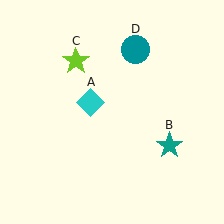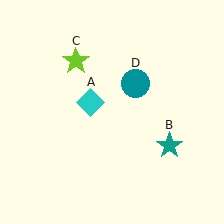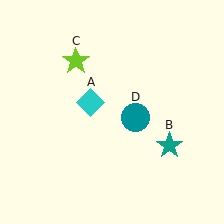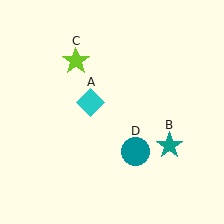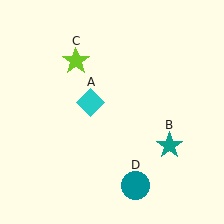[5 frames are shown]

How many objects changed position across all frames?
1 object changed position: teal circle (object D).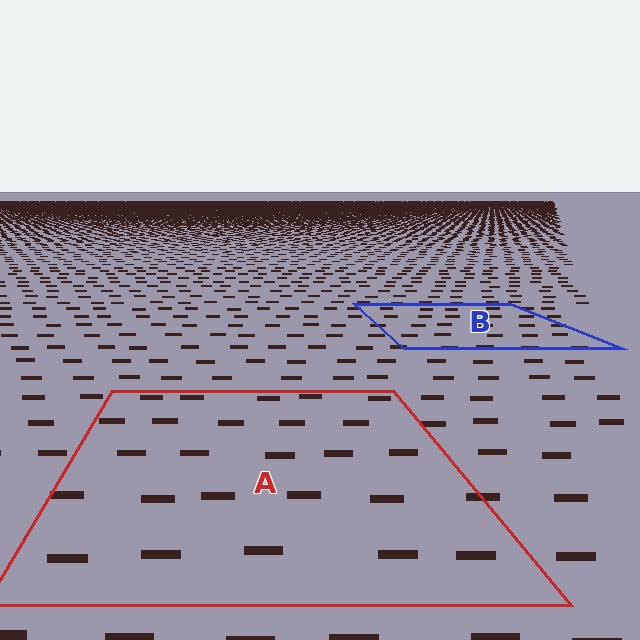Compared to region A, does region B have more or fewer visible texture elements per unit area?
Region B has more texture elements per unit area — they are packed more densely because it is farther away.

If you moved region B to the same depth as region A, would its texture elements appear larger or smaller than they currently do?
They would appear larger. At a closer depth, the same texture elements are projected at a bigger on-screen size.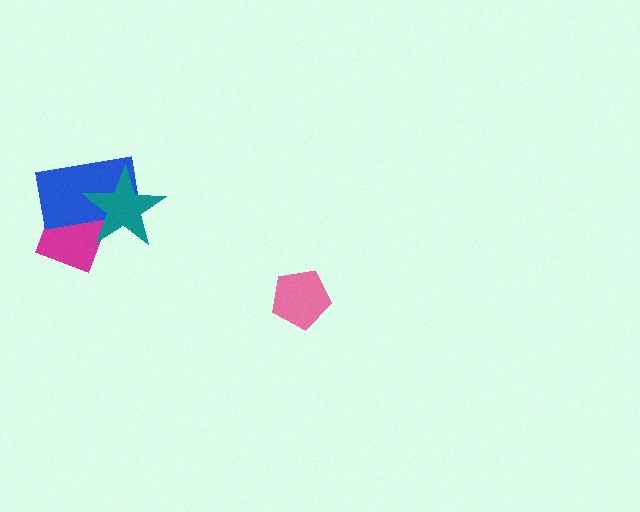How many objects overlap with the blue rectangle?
2 objects overlap with the blue rectangle.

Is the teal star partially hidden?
No, no other shape covers it.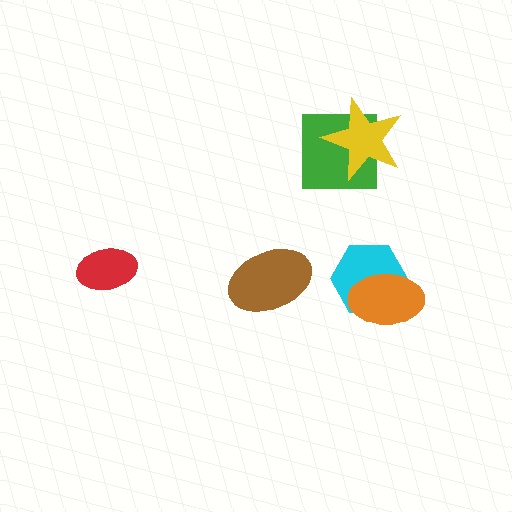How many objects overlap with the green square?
1 object overlaps with the green square.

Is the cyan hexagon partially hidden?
Yes, it is partially covered by another shape.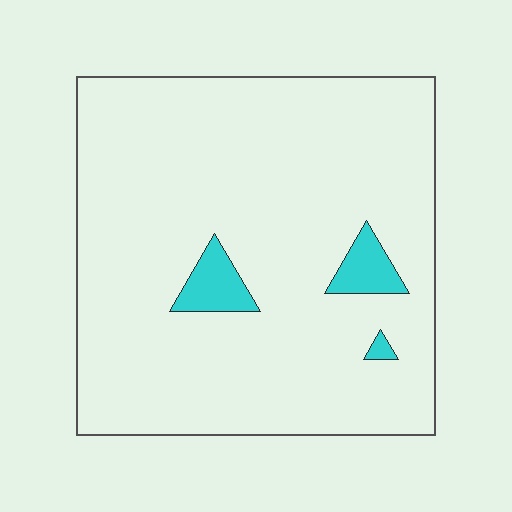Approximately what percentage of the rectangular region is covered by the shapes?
Approximately 5%.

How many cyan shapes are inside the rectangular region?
3.